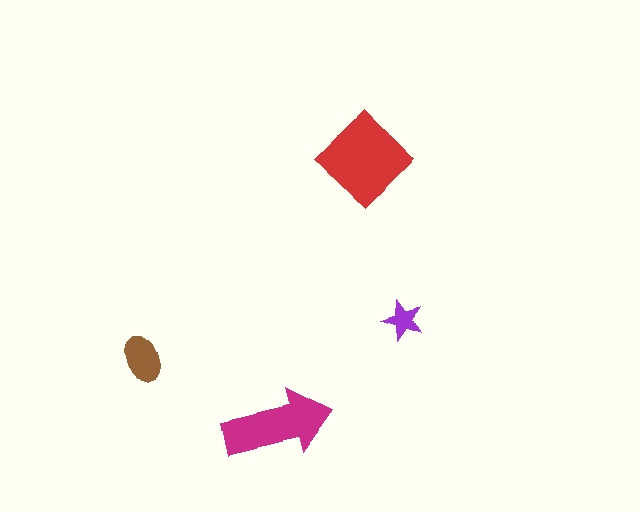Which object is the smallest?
The purple star.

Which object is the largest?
The red diamond.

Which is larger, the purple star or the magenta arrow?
The magenta arrow.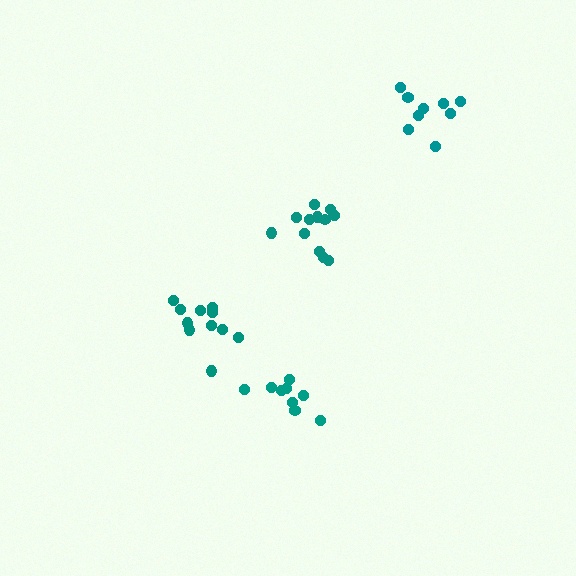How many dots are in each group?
Group 1: 9 dots, Group 2: 12 dots, Group 3: 9 dots, Group 4: 11 dots (41 total).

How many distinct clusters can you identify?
There are 4 distinct clusters.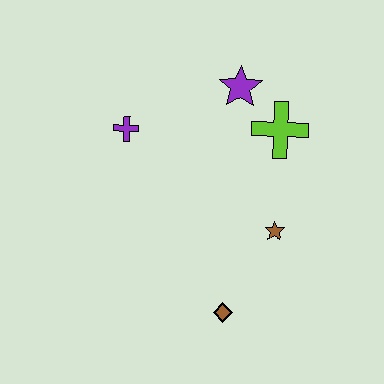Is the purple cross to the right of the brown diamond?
No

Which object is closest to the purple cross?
The purple star is closest to the purple cross.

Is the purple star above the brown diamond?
Yes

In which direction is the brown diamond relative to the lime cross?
The brown diamond is below the lime cross.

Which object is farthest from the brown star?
The purple cross is farthest from the brown star.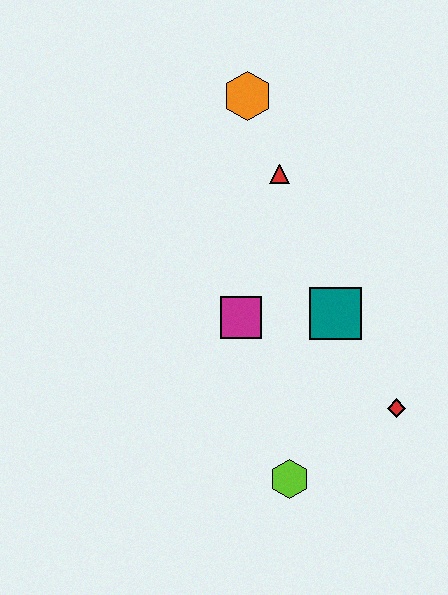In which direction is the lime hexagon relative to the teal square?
The lime hexagon is below the teal square.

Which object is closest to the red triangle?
The orange hexagon is closest to the red triangle.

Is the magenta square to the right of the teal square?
No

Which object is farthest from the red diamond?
The orange hexagon is farthest from the red diamond.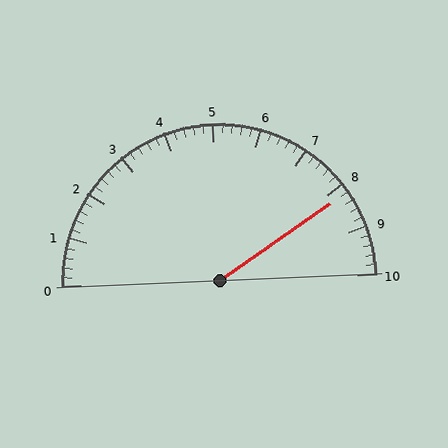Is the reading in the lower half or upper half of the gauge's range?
The reading is in the upper half of the range (0 to 10).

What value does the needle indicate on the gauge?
The needle indicates approximately 8.2.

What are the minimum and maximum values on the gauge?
The gauge ranges from 0 to 10.